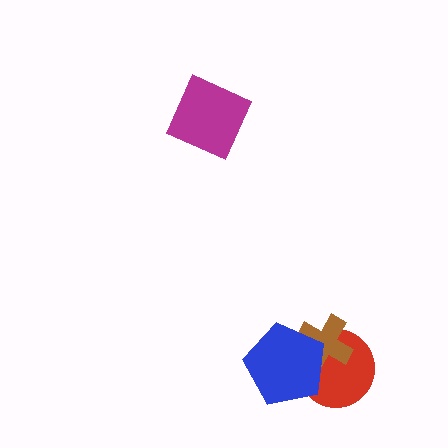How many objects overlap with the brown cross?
2 objects overlap with the brown cross.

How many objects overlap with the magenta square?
0 objects overlap with the magenta square.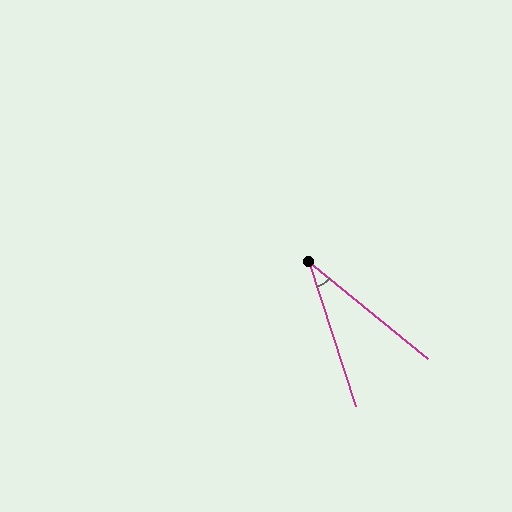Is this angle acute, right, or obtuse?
It is acute.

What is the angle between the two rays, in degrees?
Approximately 33 degrees.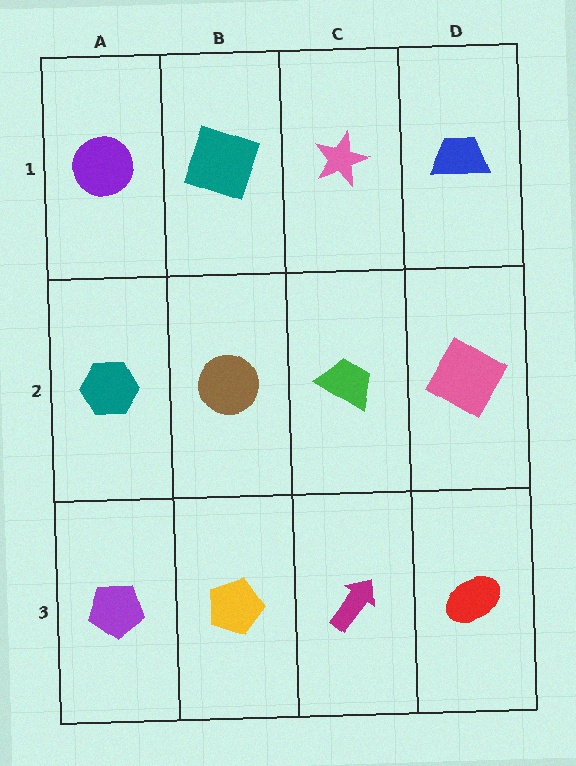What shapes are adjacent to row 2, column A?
A purple circle (row 1, column A), a purple pentagon (row 3, column A), a brown circle (row 2, column B).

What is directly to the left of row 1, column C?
A teal square.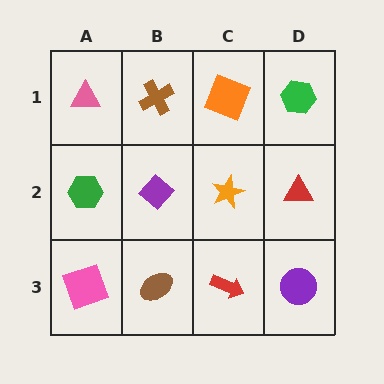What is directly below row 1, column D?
A red triangle.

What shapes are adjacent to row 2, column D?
A green hexagon (row 1, column D), a purple circle (row 3, column D), an orange star (row 2, column C).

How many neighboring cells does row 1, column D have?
2.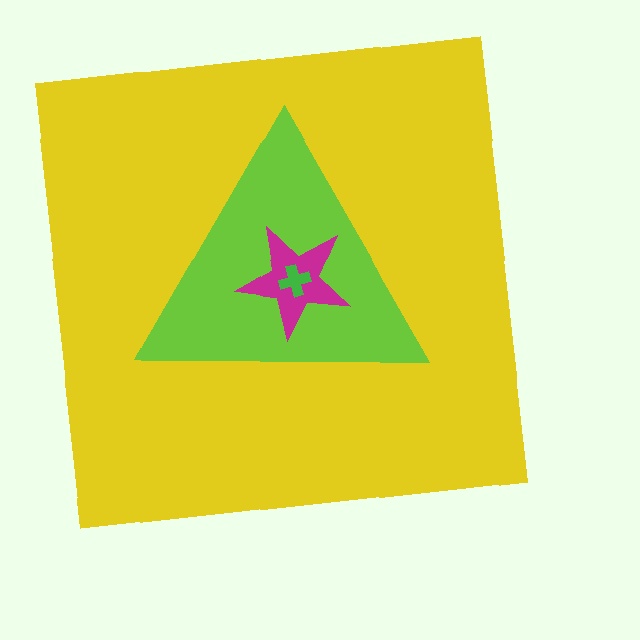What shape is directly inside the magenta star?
The green cross.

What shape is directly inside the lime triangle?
The magenta star.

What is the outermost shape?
The yellow square.